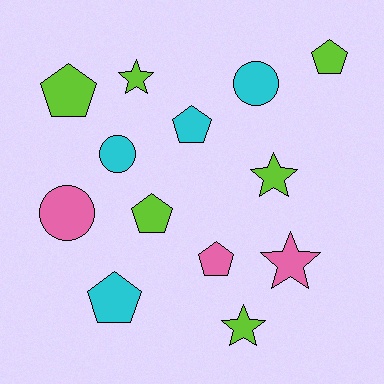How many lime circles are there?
There are no lime circles.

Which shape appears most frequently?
Pentagon, with 6 objects.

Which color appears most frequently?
Lime, with 6 objects.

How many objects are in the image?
There are 13 objects.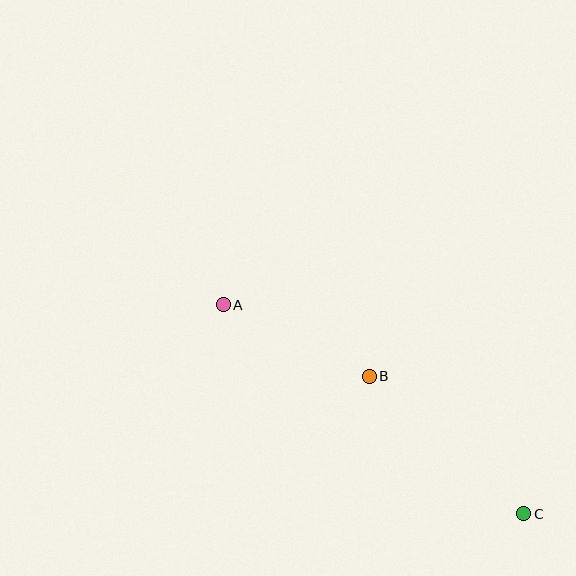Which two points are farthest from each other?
Points A and C are farthest from each other.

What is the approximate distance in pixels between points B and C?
The distance between B and C is approximately 207 pixels.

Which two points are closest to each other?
Points A and B are closest to each other.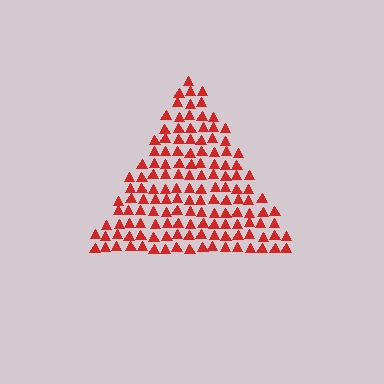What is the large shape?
The large shape is a triangle.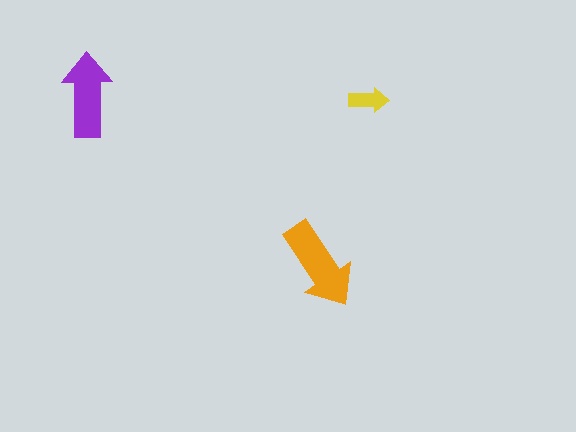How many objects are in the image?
There are 3 objects in the image.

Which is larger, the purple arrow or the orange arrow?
The orange one.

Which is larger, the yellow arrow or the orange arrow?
The orange one.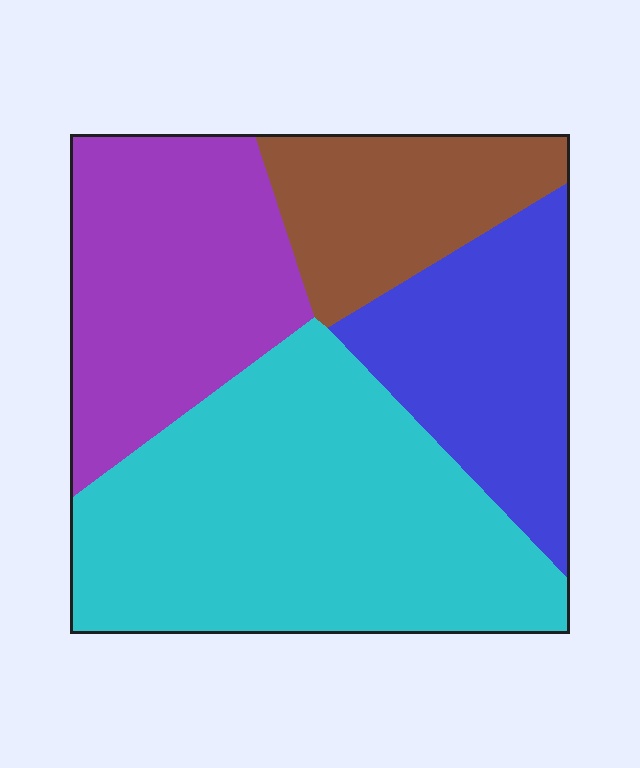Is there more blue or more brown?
Blue.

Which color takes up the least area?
Brown, at roughly 15%.